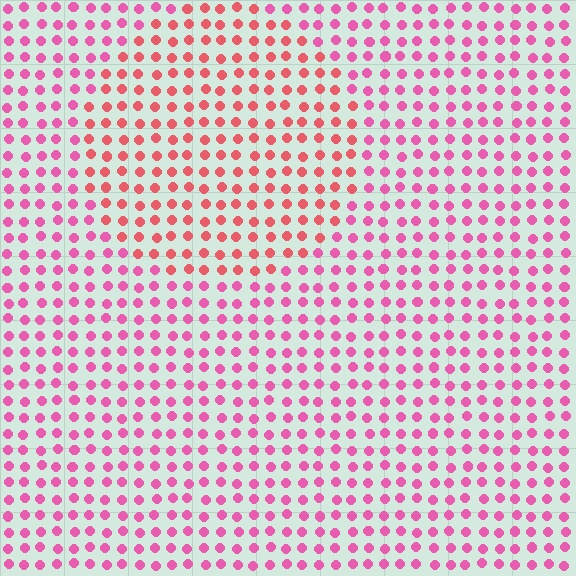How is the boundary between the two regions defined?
The boundary is defined purely by a slight shift in hue (about 30 degrees). Spacing, size, and orientation are identical on both sides.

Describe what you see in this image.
The image is filled with small pink elements in a uniform arrangement. A circle-shaped region is visible where the elements are tinted to a slightly different hue, forming a subtle color boundary.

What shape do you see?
I see a circle.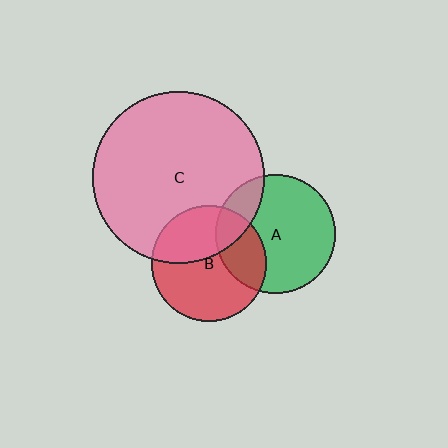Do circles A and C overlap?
Yes.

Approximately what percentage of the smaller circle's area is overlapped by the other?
Approximately 20%.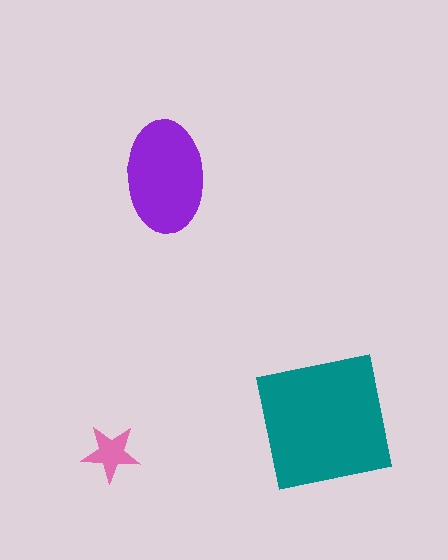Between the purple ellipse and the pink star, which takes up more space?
The purple ellipse.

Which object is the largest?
The teal square.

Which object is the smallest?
The pink star.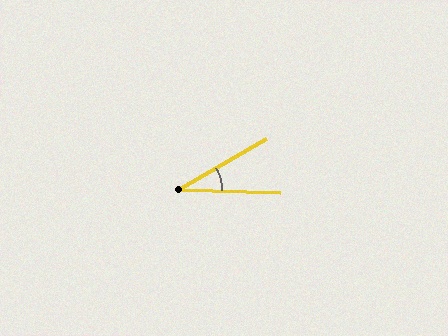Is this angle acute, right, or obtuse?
It is acute.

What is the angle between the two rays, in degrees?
Approximately 32 degrees.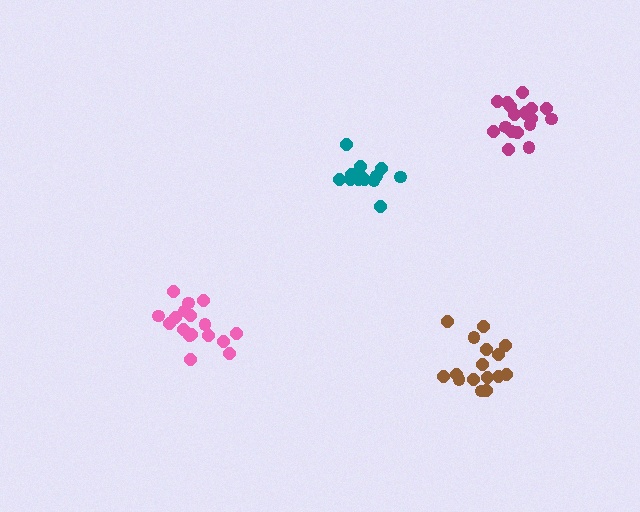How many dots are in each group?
Group 1: 14 dots, Group 2: 17 dots, Group 3: 18 dots, Group 4: 16 dots (65 total).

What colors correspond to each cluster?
The clusters are colored: teal, pink, magenta, brown.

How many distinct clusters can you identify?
There are 4 distinct clusters.